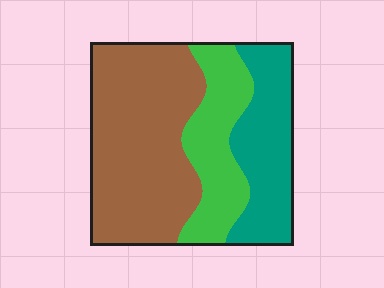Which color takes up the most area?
Brown, at roughly 50%.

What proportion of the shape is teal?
Teal takes up about one quarter (1/4) of the shape.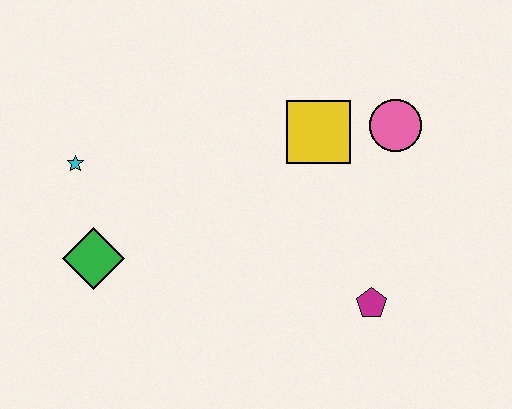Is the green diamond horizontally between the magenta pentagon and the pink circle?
No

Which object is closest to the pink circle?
The yellow square is closest to the pink circle.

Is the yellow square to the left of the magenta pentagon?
Yes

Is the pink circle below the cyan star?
No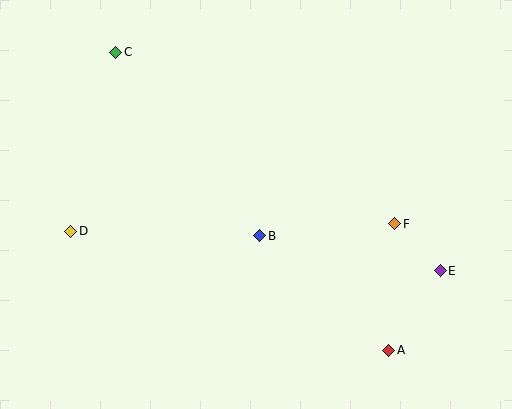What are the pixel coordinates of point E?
Point E is at (440, 271).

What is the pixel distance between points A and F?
The distance between A and F is 127 pixels.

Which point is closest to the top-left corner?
Point C is closest to the top-left corner.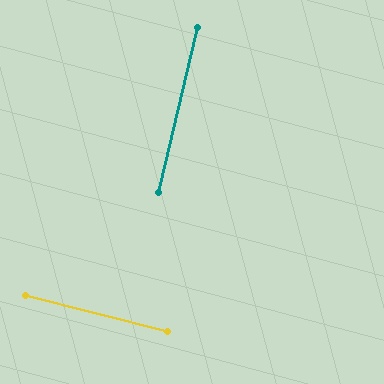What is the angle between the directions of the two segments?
Approximately 89 degrees.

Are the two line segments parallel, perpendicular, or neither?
Perpendicular — they meet at approximately 89°.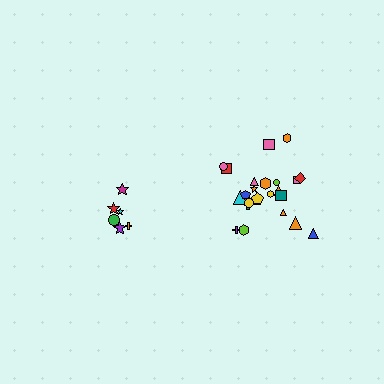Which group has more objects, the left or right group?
The right group.